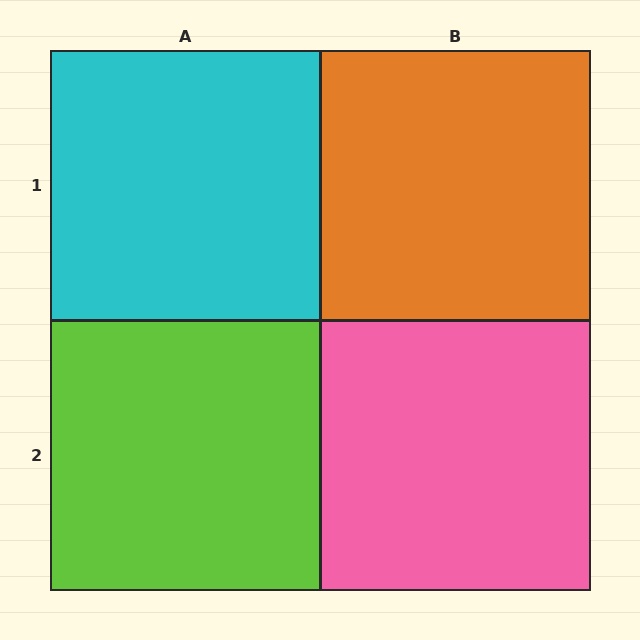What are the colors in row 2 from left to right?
Lime, pink.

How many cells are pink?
1 cell is pink.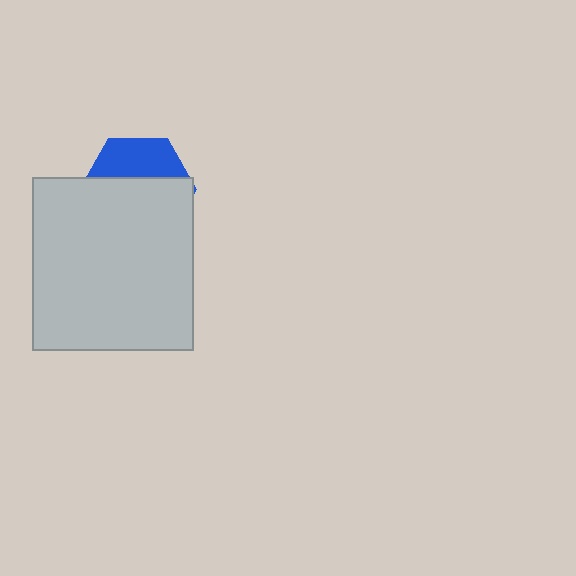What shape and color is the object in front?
The object in front is a light gray rectangle.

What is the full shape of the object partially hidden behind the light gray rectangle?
The partially hidden object is a blue hexagon.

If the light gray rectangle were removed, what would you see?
You would see the complete blue hexagon.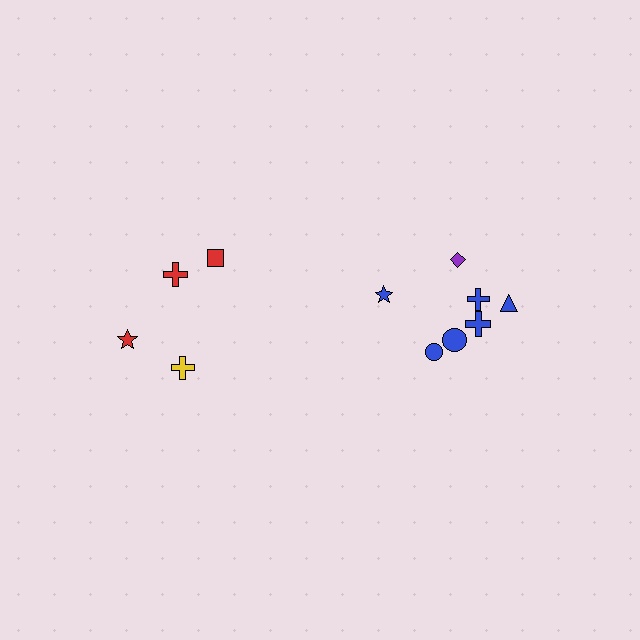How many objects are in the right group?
There are 7 objects.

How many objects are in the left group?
There are 4 objects.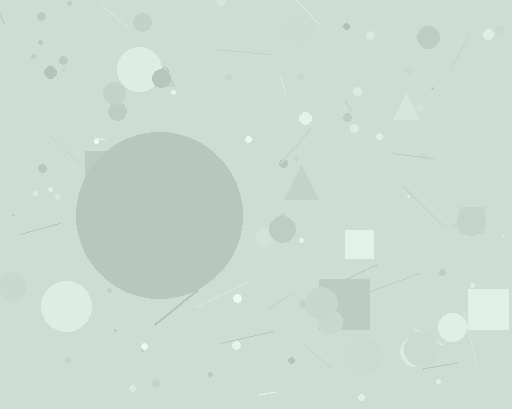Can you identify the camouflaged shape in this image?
The camouflaged shape is a circle.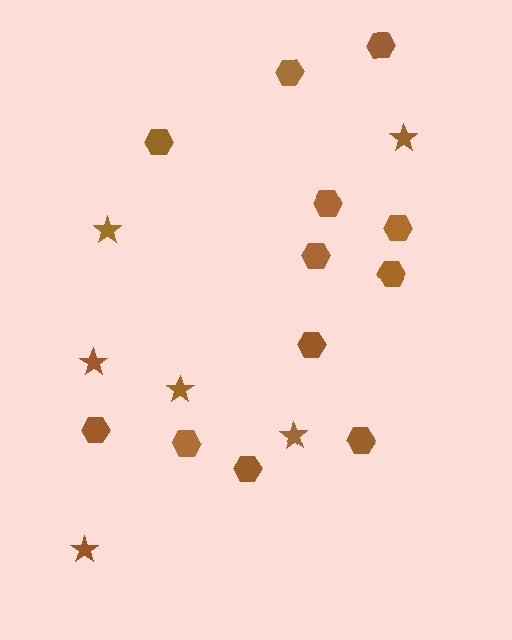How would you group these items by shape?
There are 2 groups: one group of stars (6) and one group of hexagons (12).